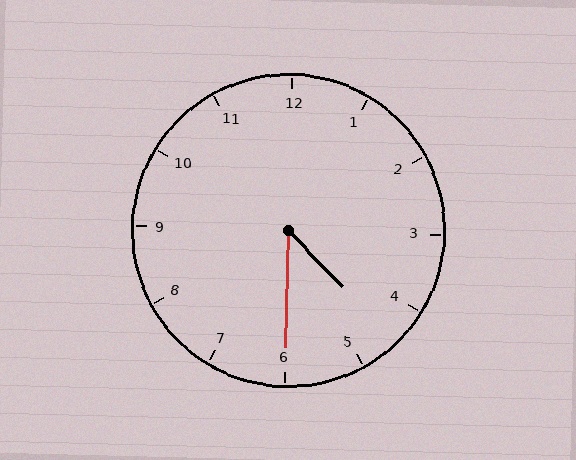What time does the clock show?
4:30.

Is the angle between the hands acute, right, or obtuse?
It is acute.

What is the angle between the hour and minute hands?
Approximately 45 degrees.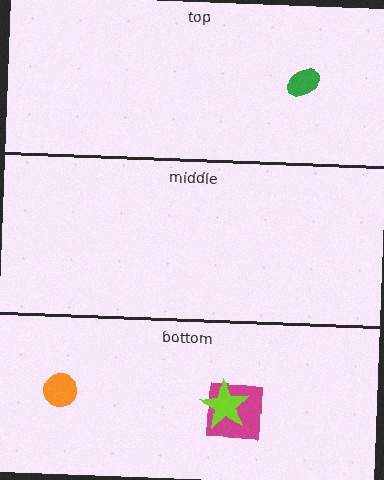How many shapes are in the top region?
1.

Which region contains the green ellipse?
The top region.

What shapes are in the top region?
The green ellipse.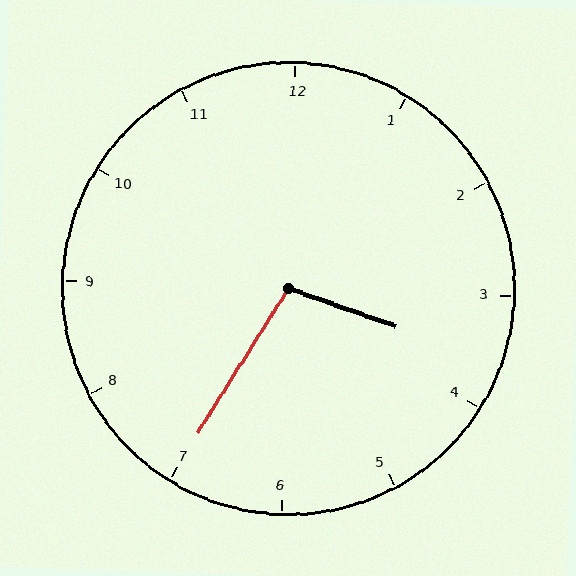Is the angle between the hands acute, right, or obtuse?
It is obtuse.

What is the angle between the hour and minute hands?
Approximately 102 degrees.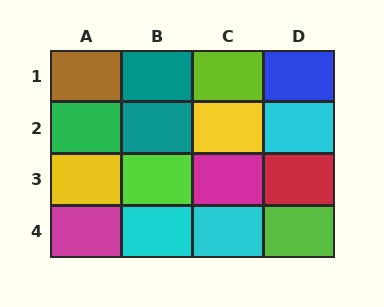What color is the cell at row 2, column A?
Green.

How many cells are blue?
1 cell is blue.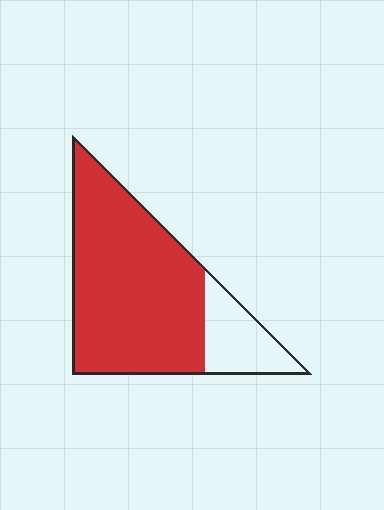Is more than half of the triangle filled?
Yes.